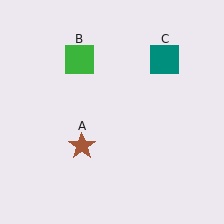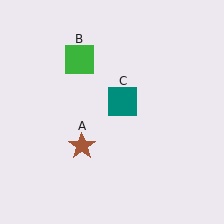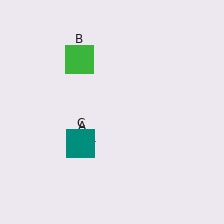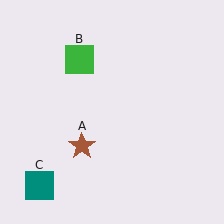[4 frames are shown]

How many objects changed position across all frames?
1 object changed position: teal square (object C).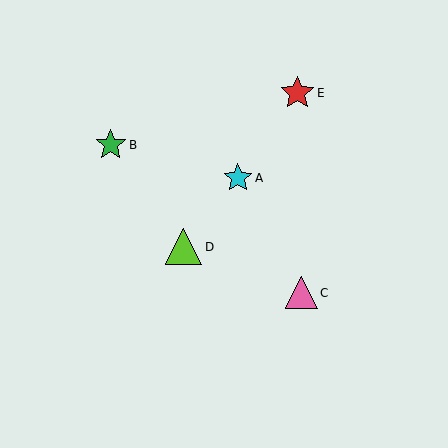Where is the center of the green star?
The center of the green star is at (111, 145).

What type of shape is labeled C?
Shape C is a pink triangle.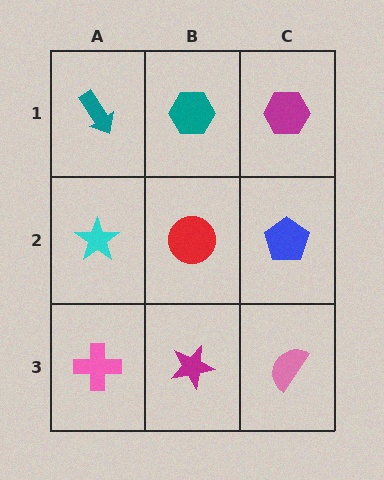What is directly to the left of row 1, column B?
A teal arrow.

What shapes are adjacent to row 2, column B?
A teal hexagon (row 1, column B), a magenta star (row 3, column B), a cyan star (row 2, column A), a blue pentagon (row 2, column C).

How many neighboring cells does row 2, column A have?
3.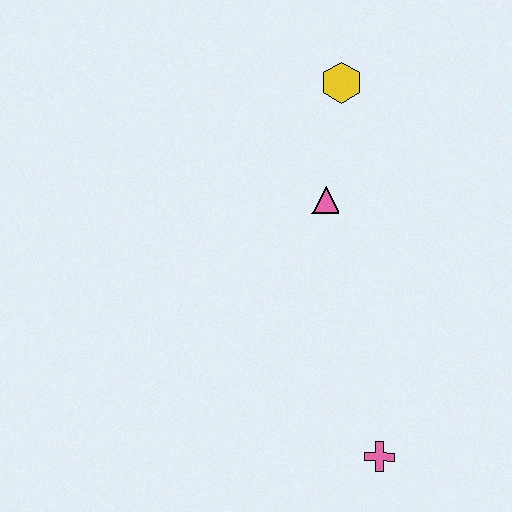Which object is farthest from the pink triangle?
The pink cross is farthest from the pink triangle.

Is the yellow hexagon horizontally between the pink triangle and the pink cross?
Yes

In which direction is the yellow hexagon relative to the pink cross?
The yellow hexagon is above the pink cross.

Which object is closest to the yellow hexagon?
The pink triangle is closest to the yellow hexagon.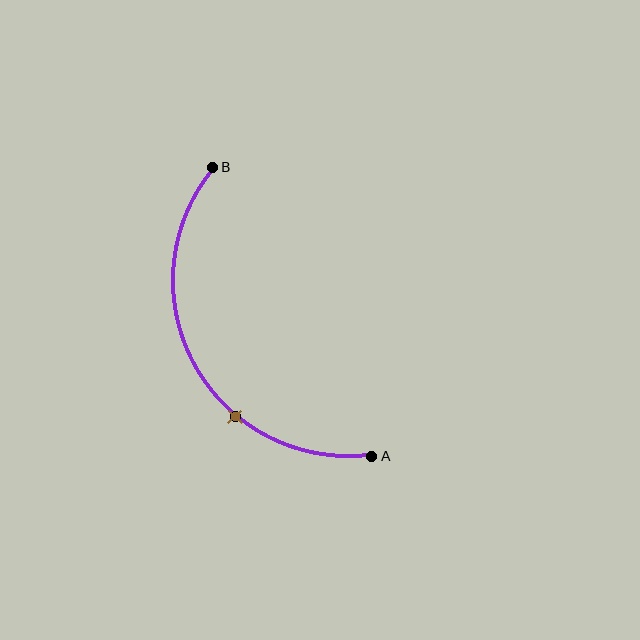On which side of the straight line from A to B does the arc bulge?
The arc bulges to the left of the straight line connecting A and B.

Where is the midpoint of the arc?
The arc midpoint is the point on the curve farthest from the straight line joining A and B. It sits to the left of that line.